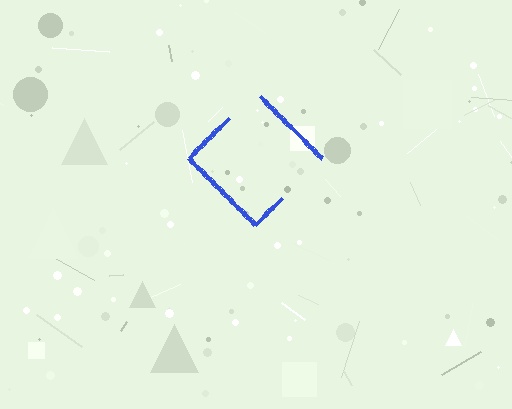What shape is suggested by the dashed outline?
The dashed outline suggests a diamond.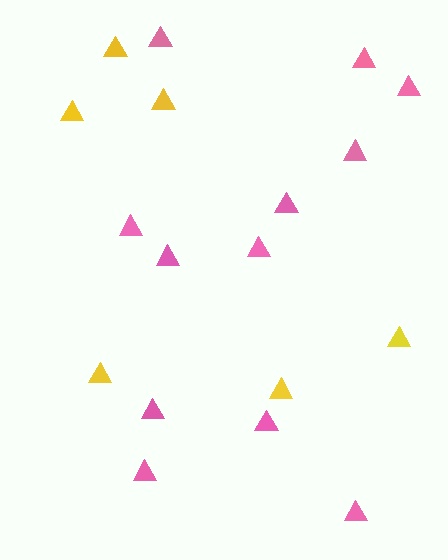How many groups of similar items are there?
There are 2 groups: one group of pink triangles (12) and one group of yellow triangles (6).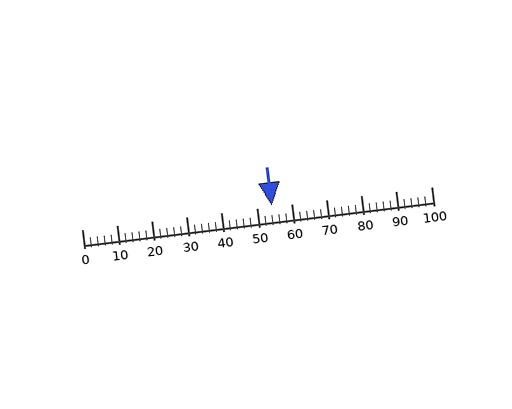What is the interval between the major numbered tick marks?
The major tick marks are spaced 10 units apart.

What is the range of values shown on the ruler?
The ruler shows values from 0 to 100.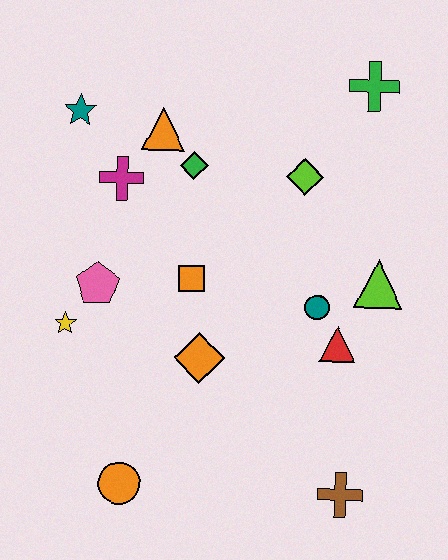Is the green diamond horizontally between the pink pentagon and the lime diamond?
Yes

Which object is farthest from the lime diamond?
The orange circle is farthest from the lime diamond.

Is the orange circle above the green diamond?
No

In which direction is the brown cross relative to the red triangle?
The brown cross is below the red triangle.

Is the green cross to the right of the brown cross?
Yes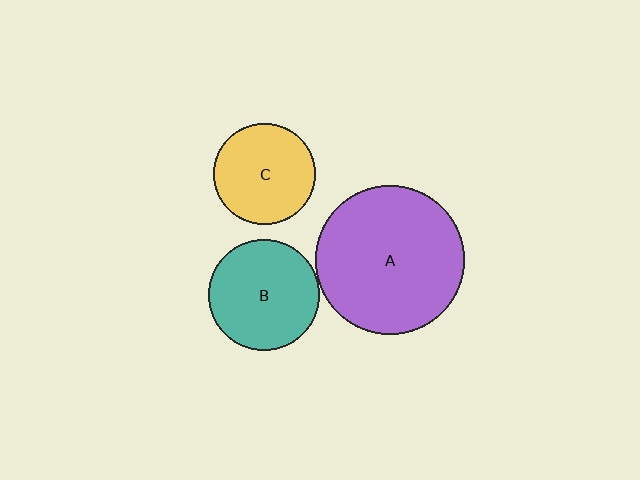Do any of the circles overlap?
No, none of the circles overlap.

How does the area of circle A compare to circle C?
Approximately 2.2 times.